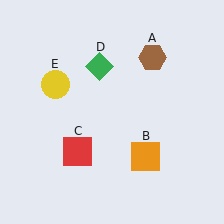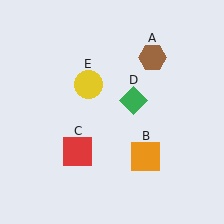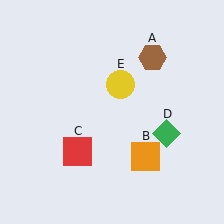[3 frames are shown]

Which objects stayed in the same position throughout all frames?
Brown hexagon (object A) and orange square (object B) and red square (object C) remained stationary.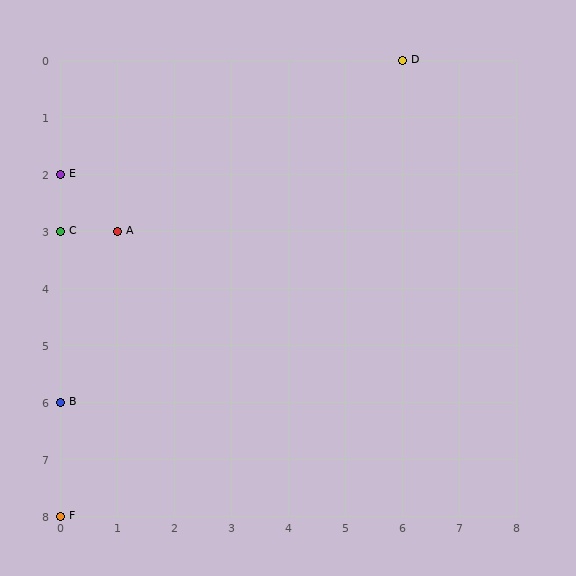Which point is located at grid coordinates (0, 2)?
Point E is at (0, 2).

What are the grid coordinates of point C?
Point C is at grid coordinates (0, 3).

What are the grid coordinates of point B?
Point B is at grid coordinates (0, 6).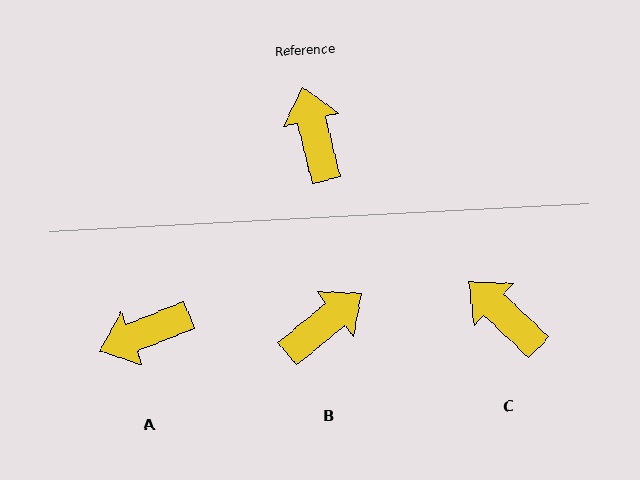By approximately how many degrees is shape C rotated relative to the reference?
Approximately 33 degrees counter-clockwise.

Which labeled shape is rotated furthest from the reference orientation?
A, about 98 degrees away.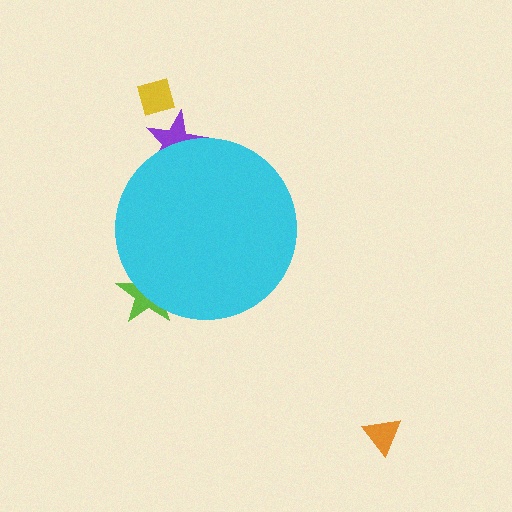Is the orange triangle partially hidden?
No, the orange triangle is fully visible.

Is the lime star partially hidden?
Yes, the lime star is partially hidden behind the cyan circle.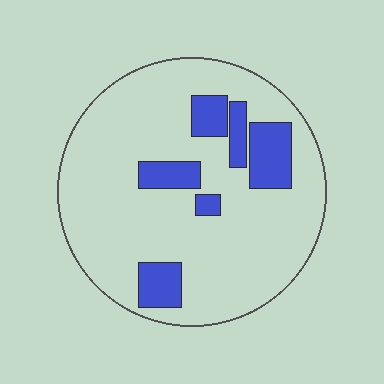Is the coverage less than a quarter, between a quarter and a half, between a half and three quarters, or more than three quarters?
Less than a quarter.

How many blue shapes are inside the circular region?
6.